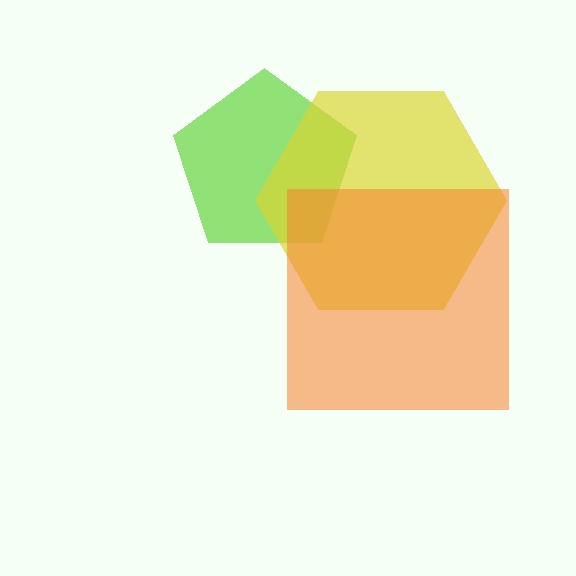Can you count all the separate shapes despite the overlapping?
Yes, there are 3 separate shapes.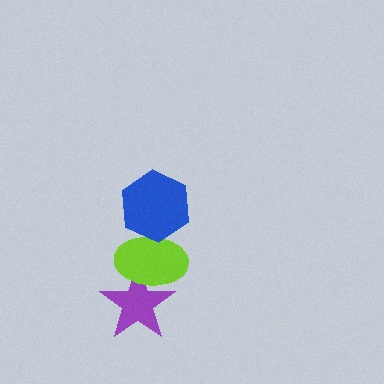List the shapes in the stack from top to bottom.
From top to bottom: the blue hexagon, the lime ellipse, the purple star.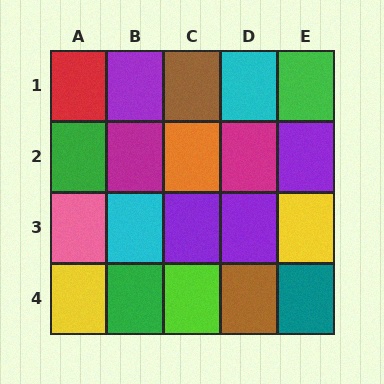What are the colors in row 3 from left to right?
Pink, cyan, purple, purple, yellow.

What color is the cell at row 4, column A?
Yellow.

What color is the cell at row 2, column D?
Magenta.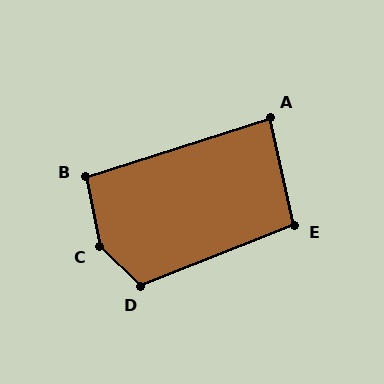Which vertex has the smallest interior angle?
A, at approximately 85 degrees.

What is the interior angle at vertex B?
Approximately 97 degrees (obtuse).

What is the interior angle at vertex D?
Approximately 114 degrees (obtuse).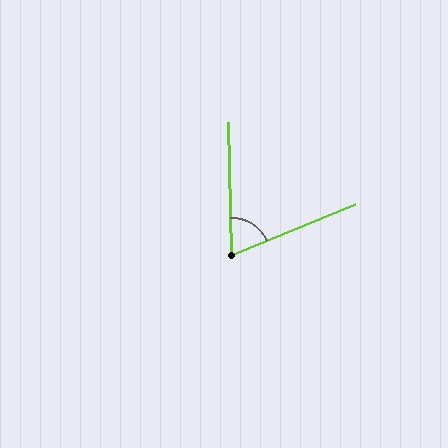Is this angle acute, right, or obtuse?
It is acute.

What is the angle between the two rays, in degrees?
Approximately 69 degrees.